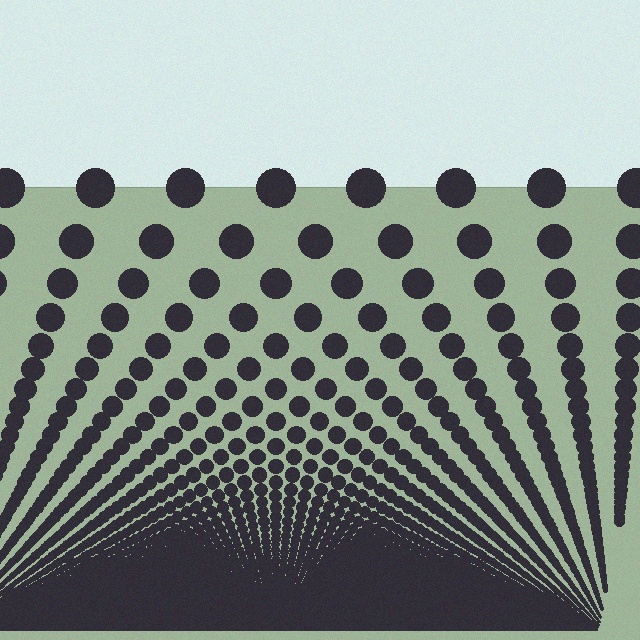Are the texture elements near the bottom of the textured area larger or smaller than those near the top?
Smaller. The gradient is inverted — elements near the bottom are smaller and denser.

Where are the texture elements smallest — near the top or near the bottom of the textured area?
Near the bottom.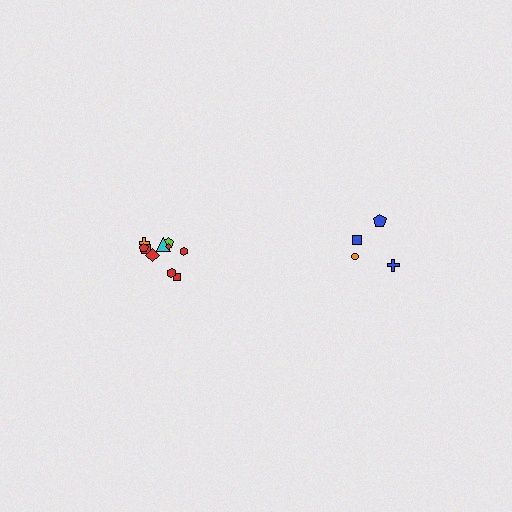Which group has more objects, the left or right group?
The left group.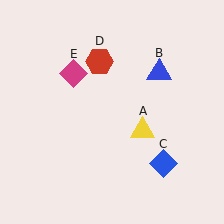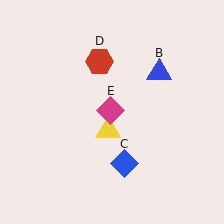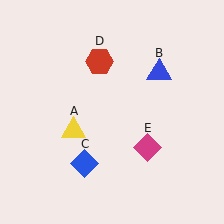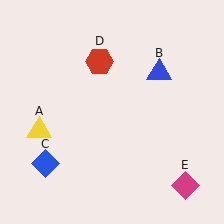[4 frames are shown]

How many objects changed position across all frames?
3 objects changed position: yellow triangle (object A), blue diamond (object C), magenta diamond (object E).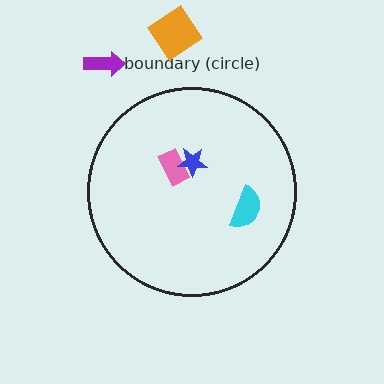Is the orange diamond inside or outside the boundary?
Outside.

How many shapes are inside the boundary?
3 inside, 2 outside.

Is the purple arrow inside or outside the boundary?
Outside.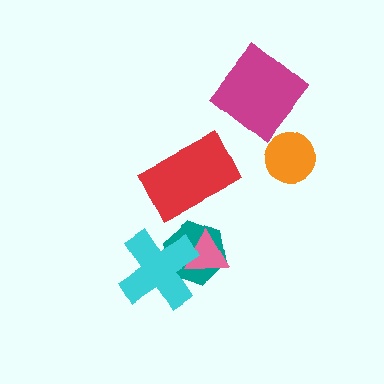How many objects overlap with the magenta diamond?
0 objects overlap with the magenta diamond.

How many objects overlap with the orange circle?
0 objects overlap with the orange circle.